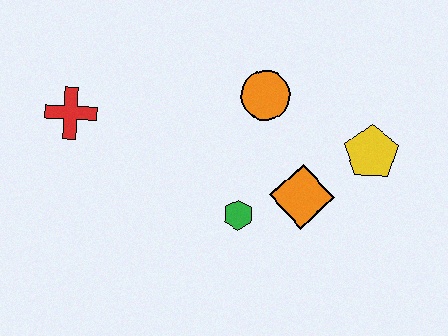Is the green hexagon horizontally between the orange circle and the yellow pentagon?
No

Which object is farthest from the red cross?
The yellow pentagon is farthest from the red cross.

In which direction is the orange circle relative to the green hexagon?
The orange circle is above the green hexagon.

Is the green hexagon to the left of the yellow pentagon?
Yes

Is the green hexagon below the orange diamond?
Yes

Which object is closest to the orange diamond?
The green hexagon is closest to the orange diamond.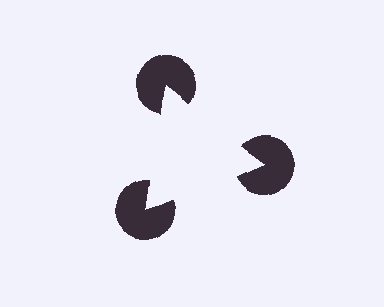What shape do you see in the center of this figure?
An illusory triangle — its edges are inferred from the aligned wedge cuts in the pac-man discs, not physically drawn.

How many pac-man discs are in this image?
There are 3 — one at each vertex of the illusory triangle.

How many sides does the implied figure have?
3 sides.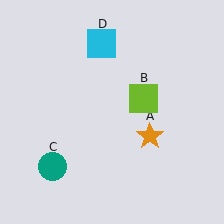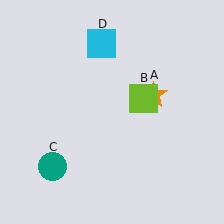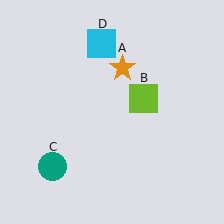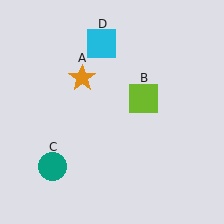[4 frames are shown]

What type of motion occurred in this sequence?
The orange star (object A) rotated counterclockwise around the center of the scene.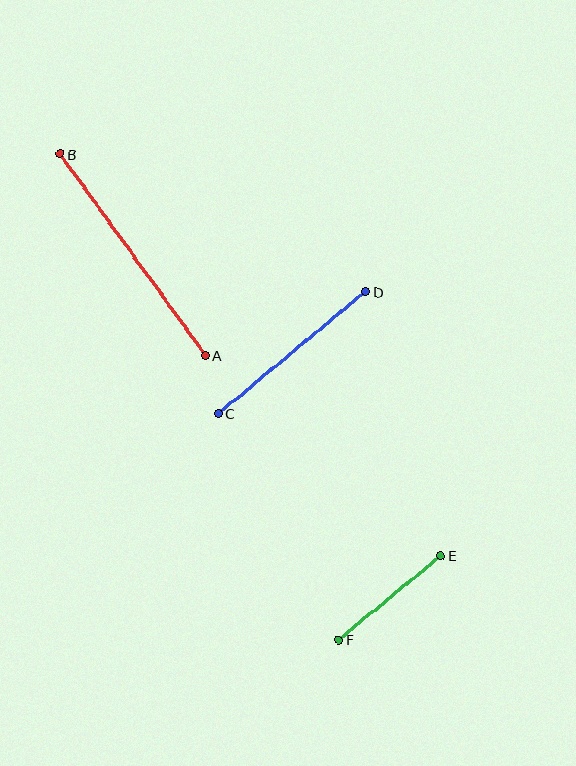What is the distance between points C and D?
The distance is approximately 191 pixels.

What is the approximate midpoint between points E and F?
The midpoint is at approximately (390, 598) pixels.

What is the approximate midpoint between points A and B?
The midpoint is at approximately (133, 255) pixels.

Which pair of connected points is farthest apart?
Points A and B are farthest apart.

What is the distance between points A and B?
The distance is approximately 248 pixels.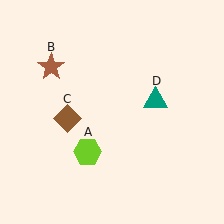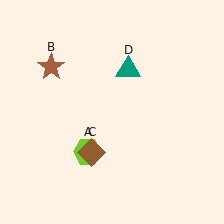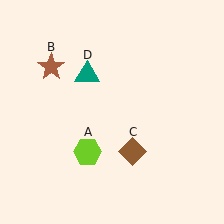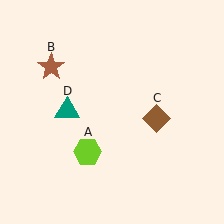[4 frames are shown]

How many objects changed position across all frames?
2 objects changed position: brown diamond (object C), teal triangle (object D).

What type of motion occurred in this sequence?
The brown diamond (object C), teal triangle (object D) rotated counterclockwise around the center of the scene.